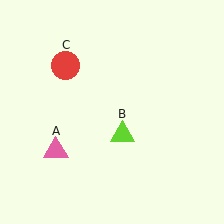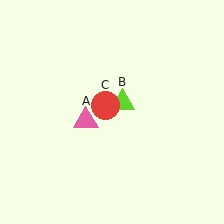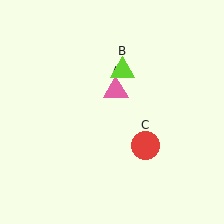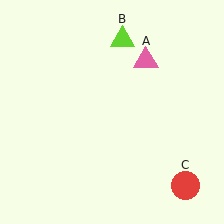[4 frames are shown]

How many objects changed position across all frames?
3 objects changed position: pink triangle (object A), lime triangle (object B), red circle (object C).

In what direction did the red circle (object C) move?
The red circle (object C) moved down and to the right.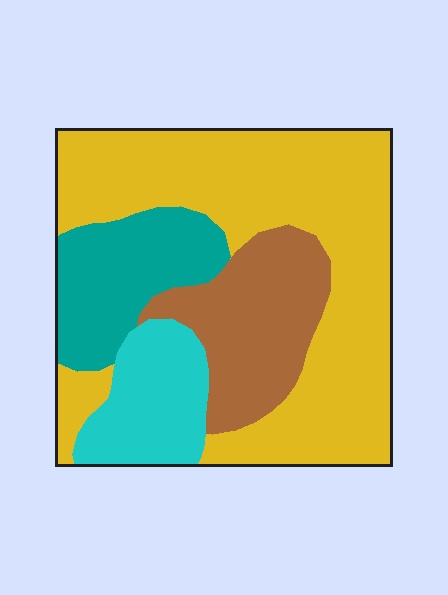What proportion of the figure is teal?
Teal covers roughly 15% of the figure.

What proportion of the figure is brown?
Brown covers 19% of the figure.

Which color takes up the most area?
Yellow, at roughly 55%.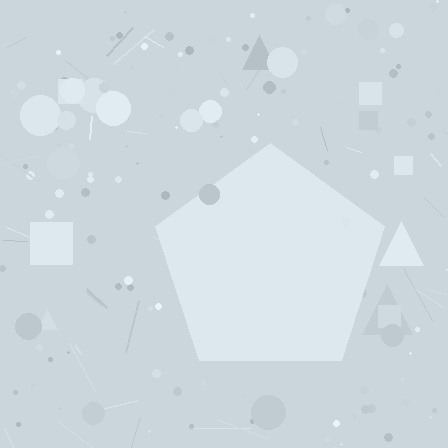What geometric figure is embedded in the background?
A pentagon is embedded in the background.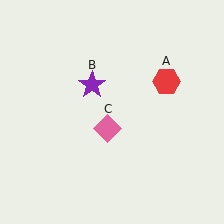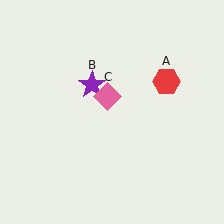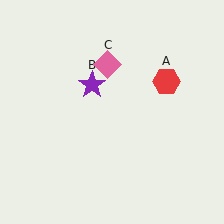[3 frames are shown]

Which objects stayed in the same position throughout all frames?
Red hexagon (object A) and purple star (object B) remained stationary.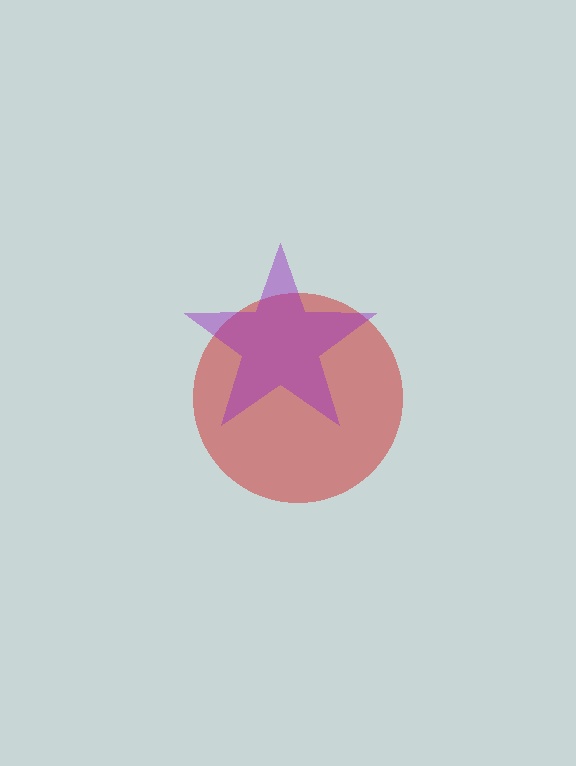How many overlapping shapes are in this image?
There are 2 overlapping shapes in the image.